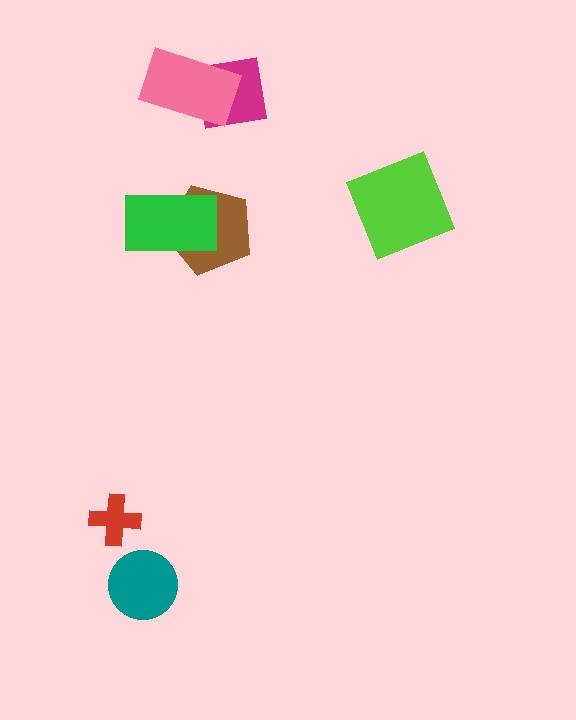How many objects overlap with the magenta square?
1 object overlaps with the magenta square.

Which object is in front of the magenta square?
The pink rectangle is in front of the magenta square.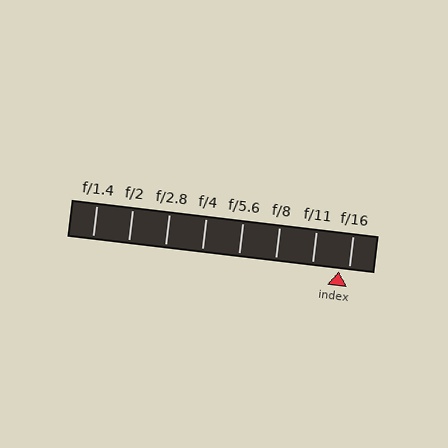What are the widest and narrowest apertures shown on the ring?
The widest aperture shown is f/1.4 and the narrowest is f/16.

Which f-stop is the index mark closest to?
The index mark is closest to f/16.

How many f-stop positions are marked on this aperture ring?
There are 8 f-stop positions marked.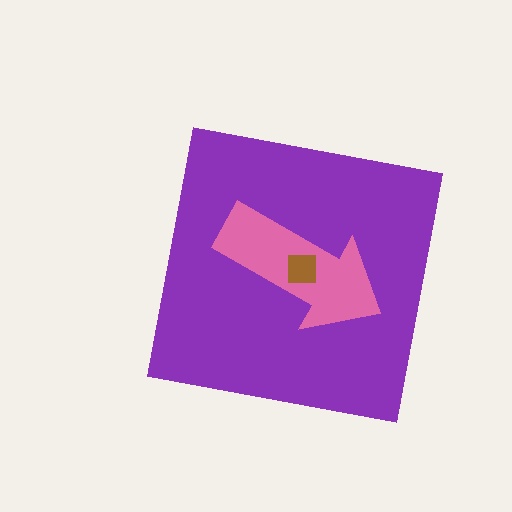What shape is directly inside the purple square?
The pink arrow.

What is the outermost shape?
The purple square.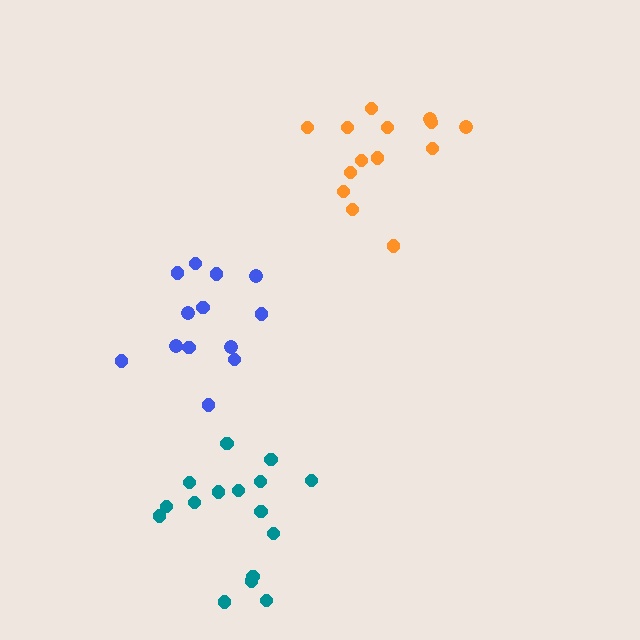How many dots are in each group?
Group 1: 16 dots, Group 2: 14 dots, Group 3: 13 dots (43 total).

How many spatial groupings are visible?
There are 3 spatial groupings.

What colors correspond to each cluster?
The clusters are colored: teal, orange, blue.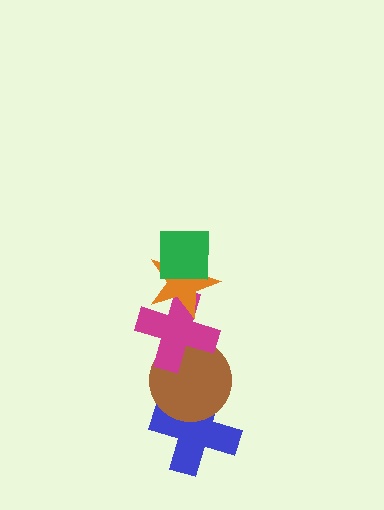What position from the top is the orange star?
The orange star is 2nd from the top.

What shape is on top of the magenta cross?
The orange star is on top of the magenta cross.